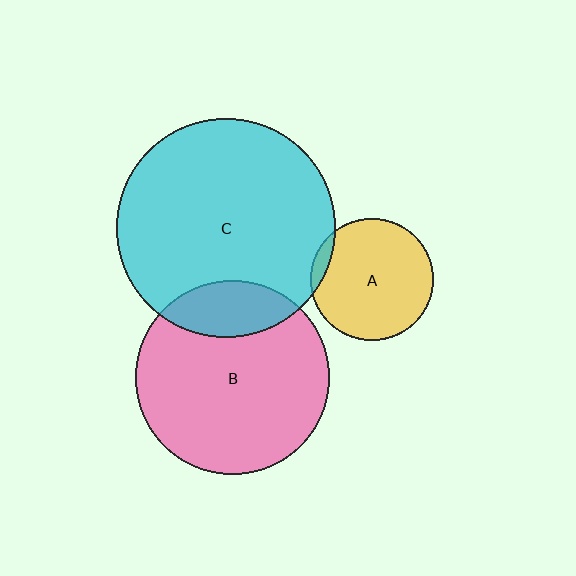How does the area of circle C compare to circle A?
Approximately 3.2 times.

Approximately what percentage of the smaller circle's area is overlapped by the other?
Approximately 20%.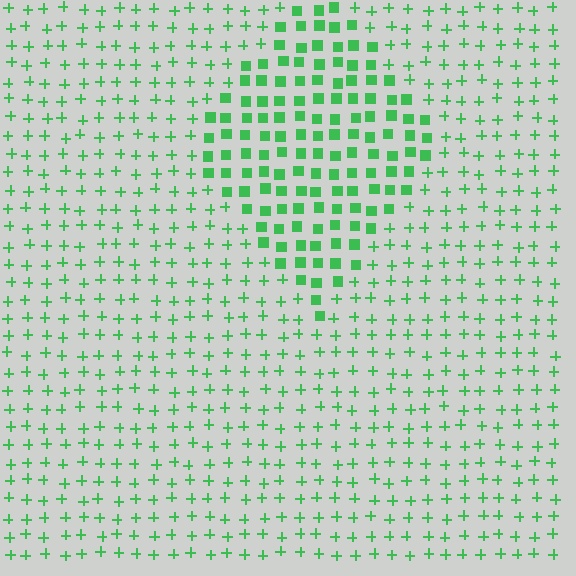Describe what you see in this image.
The image is filled with small green elements arranged in a uniform grid. A diamond-shaped region contains squares, while the surrounding area contains plus signs. The boundary is defined purely by the change in element shape.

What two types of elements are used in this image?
The image uses squares inside the diamond region and plus signs outside it.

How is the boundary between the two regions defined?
The boundary is defined by a change in element shape: squares inside vs. plus signs outside. All elements share the same color and spacing.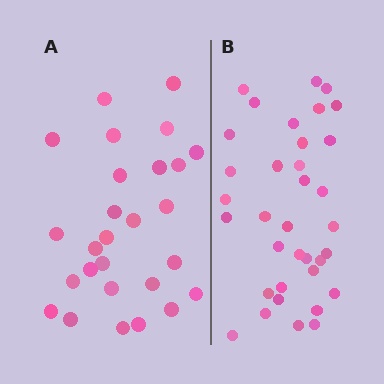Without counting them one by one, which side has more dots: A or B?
Region B (the right region) has more dots.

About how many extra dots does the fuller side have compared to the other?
Region B has roughly 8 or so more dots than region A.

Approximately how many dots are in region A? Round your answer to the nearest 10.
About 30 dots. (The exact count is 27, which rounds to 30.)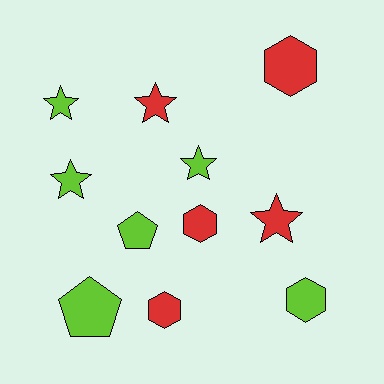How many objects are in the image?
There are 11 objects.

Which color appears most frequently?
Lime, with 6 objects.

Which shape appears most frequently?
Star, with 5 objects.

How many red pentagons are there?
There are no red pentagons.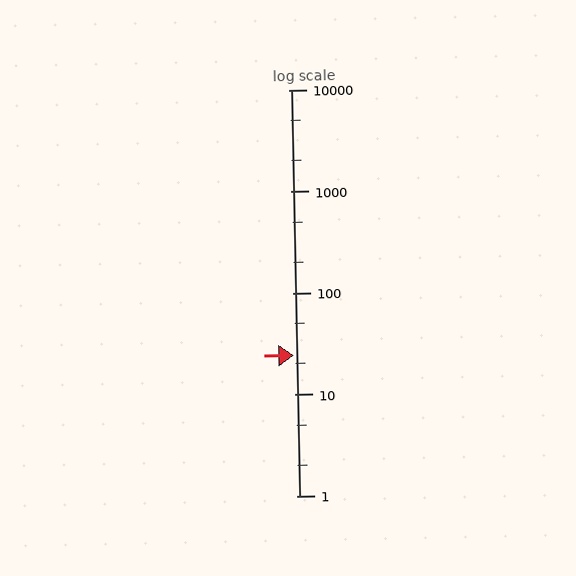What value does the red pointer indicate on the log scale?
The pointer indicates approximately 24.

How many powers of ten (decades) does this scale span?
The scale spans 4 decades, from 1 to 10000.